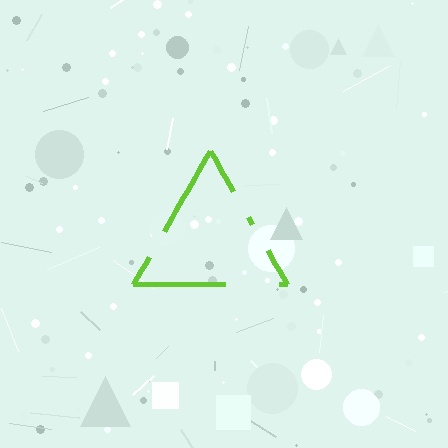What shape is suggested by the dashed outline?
The dashed outline suggests a triangle.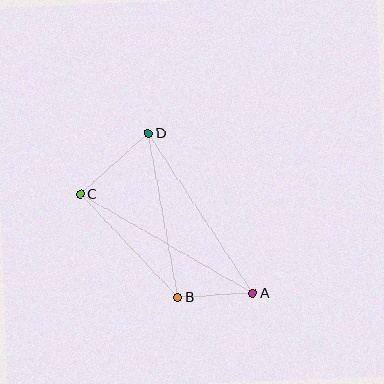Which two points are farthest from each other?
Points A and C are farthest from each other.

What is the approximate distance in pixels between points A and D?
The distance between A and D is approximately 191 pixels.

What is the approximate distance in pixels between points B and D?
The distance between B and D is approximately 167 pixels.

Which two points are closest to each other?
Points A and B are closest to each other.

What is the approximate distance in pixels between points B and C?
The distance between B and C is approximately 142 pixels.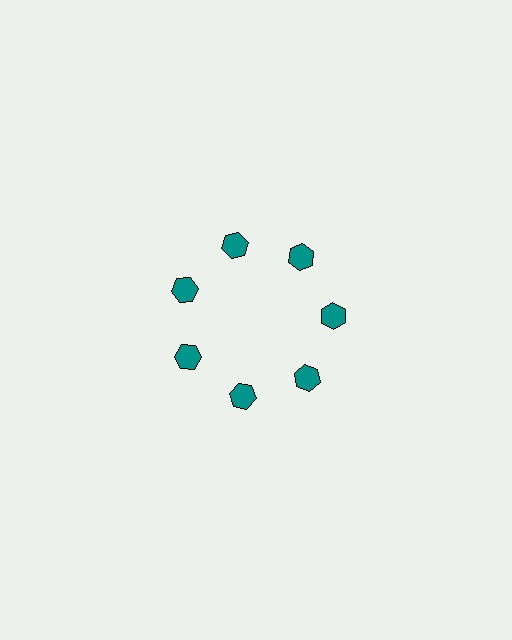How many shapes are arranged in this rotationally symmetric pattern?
There are 7 shapes, arranged in 7 groups of 1.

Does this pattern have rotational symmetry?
Yes, this pattern has 7-fold rotational symmetry. It looks the same after rotating 51 degrees around the center.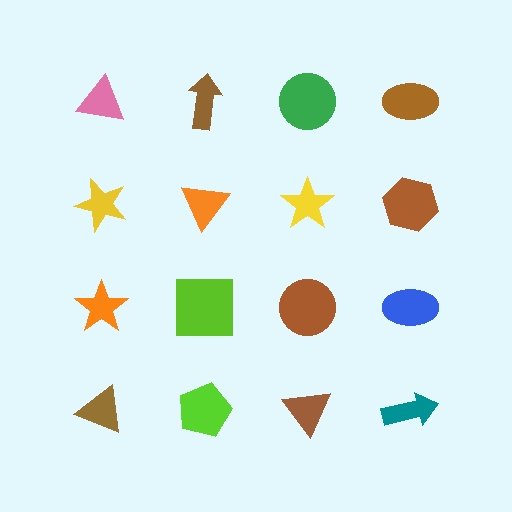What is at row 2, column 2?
An orange triangle.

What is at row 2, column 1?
A yellow star.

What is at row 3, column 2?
A lime square.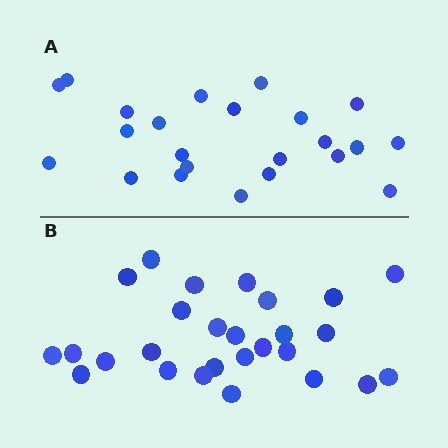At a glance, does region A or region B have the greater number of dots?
Region B (the bottom region) has more dots.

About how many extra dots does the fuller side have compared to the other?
Region B has about 4 more dots than region A.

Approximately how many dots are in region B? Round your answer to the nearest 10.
About 30 dots. (The exact count is 27, which rounds to 30.)